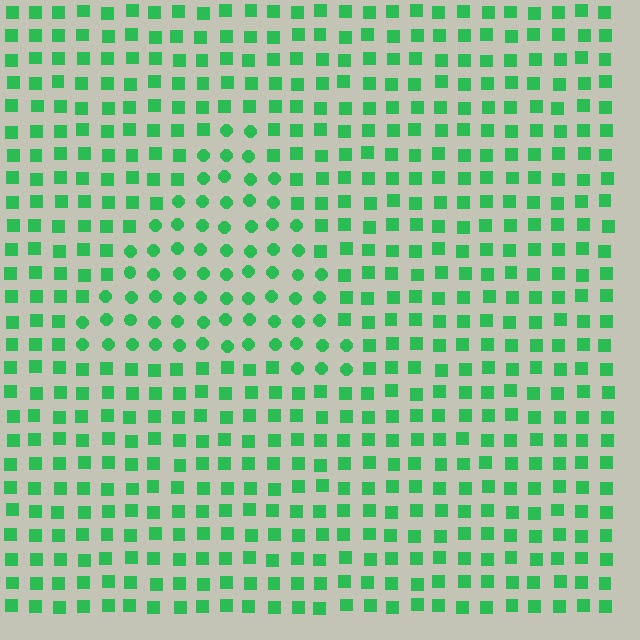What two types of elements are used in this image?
The image uses circles inside the triangle region and squares outside it.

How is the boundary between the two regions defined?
The boundary is defined by a change in element shape: circles inside vs. squares outside. All elements share the same color and spacing.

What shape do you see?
I see a triangle.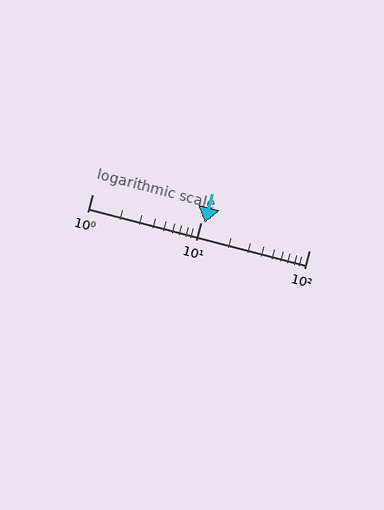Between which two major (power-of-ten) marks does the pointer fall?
The pointer is between 10 and 100.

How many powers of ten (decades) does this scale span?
The scale spans 2 decades, from 1 to 100.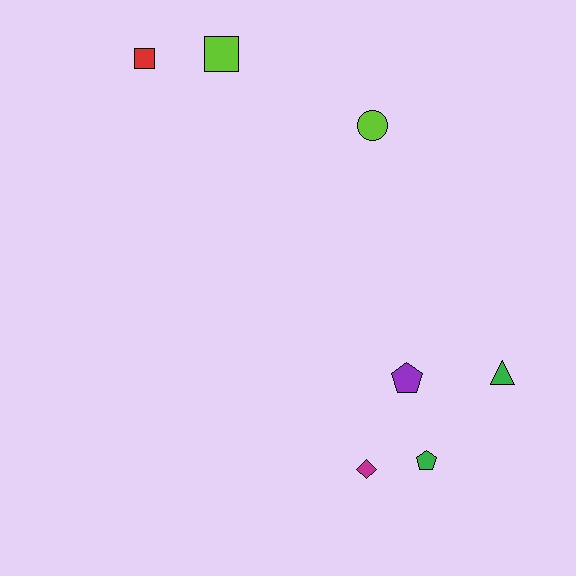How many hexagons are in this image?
There are no hexagons.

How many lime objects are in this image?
There are 2 lime objects.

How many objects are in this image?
There are 7 objects.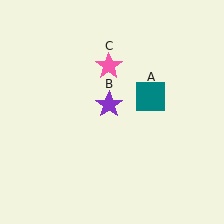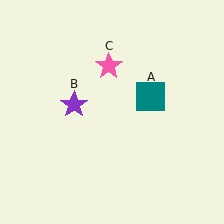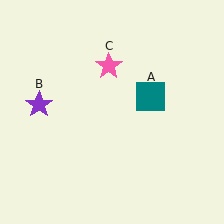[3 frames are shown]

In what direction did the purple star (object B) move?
The purple star (object B) moved left.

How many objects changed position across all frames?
1 object changed position: purple star (object B).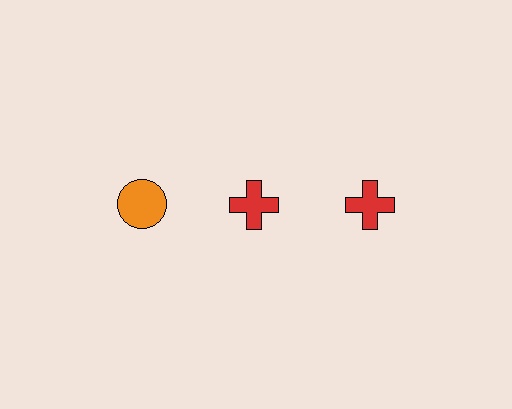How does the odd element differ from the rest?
It differs in both color (orange instead of red) and shape (circle instead of cross).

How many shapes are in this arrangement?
There are 3 shapes arranged in a grid pattern.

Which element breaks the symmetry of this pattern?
The orange circle in the top row, leftmost column breaks the symmetry. All other shapes are red crosses.